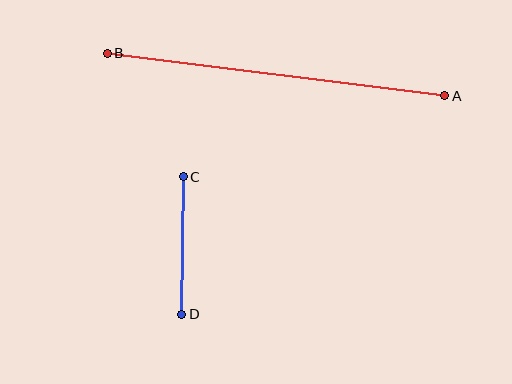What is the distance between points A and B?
The distance is approximately 340 pixels.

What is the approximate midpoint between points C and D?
The midpoint is at approximately (183, 246) pixels.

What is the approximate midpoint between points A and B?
The midpoint is at approximately (276, 75) pixels.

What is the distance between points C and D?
The distance is approximately 137 pixels.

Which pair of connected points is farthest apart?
Points A and B are farthest apart.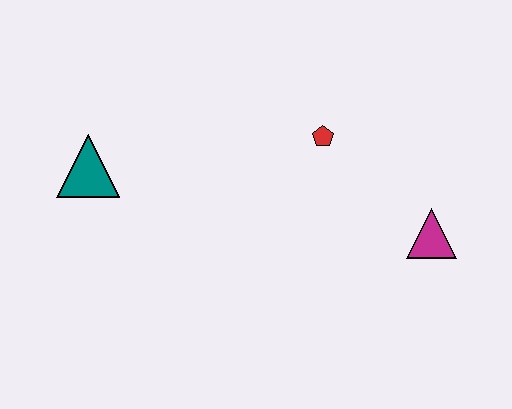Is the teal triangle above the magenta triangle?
Yes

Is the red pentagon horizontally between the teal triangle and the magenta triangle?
Yes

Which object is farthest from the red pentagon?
The teal triangle is farthest from the red pentagon.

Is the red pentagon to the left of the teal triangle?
No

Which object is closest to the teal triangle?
The red pentagon is closest to the teal triangle.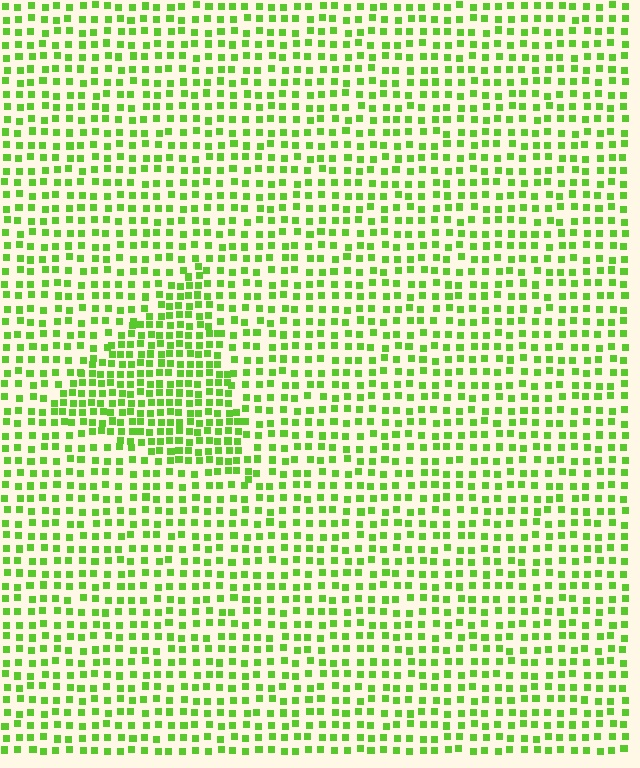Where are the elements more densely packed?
The elements are more densely packed inside the triangle boundary.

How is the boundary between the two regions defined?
The boundary is defined by a change in element density (approximately 1.7x ratio). All elements are the same color, size, and shape.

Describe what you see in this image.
The image contains small lime elements arranged at two different densities. A triangle-shaped region is visible where the elements are more densely packed than the surrounding area.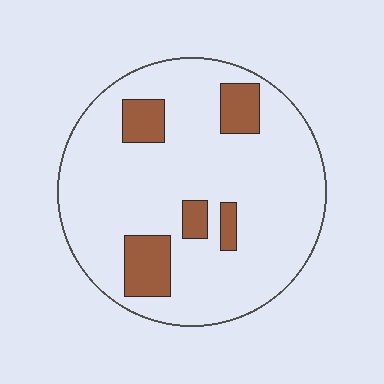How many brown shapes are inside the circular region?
5.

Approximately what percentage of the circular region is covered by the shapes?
Approximately 15%.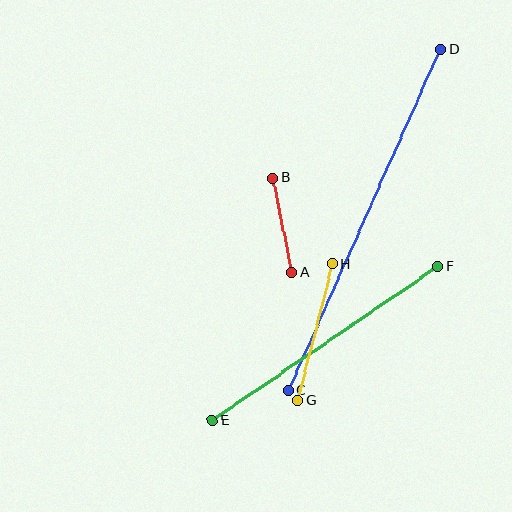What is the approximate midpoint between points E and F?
The midpoint is at approximately (325, 343) pixels.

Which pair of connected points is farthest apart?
Points C and D are farthest apart.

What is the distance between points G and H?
The distance is approximately 141 pixels.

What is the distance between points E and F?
The distance is approximately 273 pixels.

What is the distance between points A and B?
The distance is approximately 96 pixels.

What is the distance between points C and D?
The distance is approximately 374 pixels.